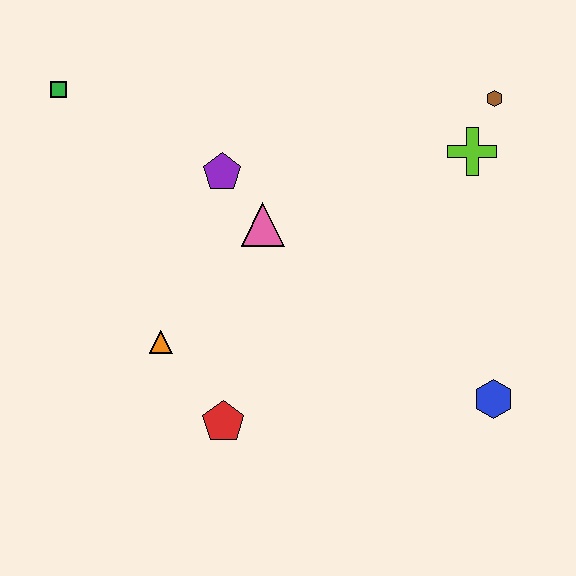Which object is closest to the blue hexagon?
The lime cross is closest to the blue hexagon.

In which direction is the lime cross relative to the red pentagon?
The lime cross is above the red pentagon.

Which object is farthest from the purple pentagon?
The blue hexagon is farthest from the purple pentagon.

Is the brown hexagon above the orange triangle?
Yes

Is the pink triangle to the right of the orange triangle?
Yes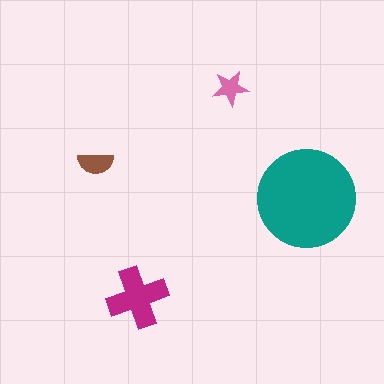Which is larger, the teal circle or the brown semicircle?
The teal circle.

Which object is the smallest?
The pink star.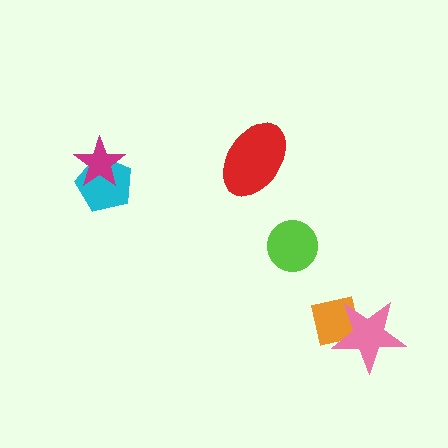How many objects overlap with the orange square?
1 object overlaps with the orange square.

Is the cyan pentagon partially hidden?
Yes, it is partially covered by another shape.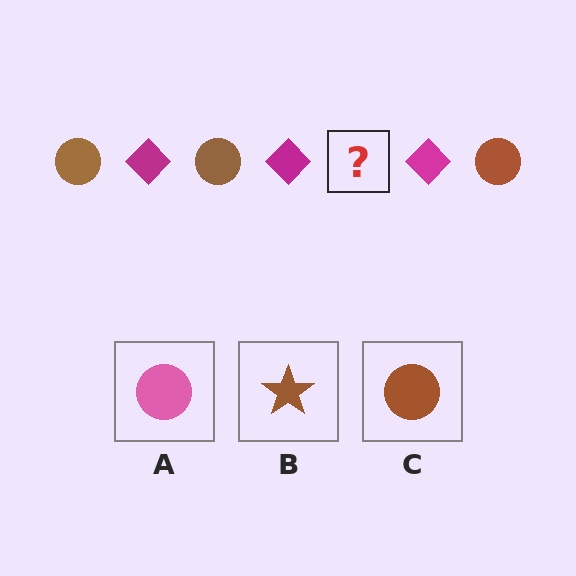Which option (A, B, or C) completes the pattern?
C.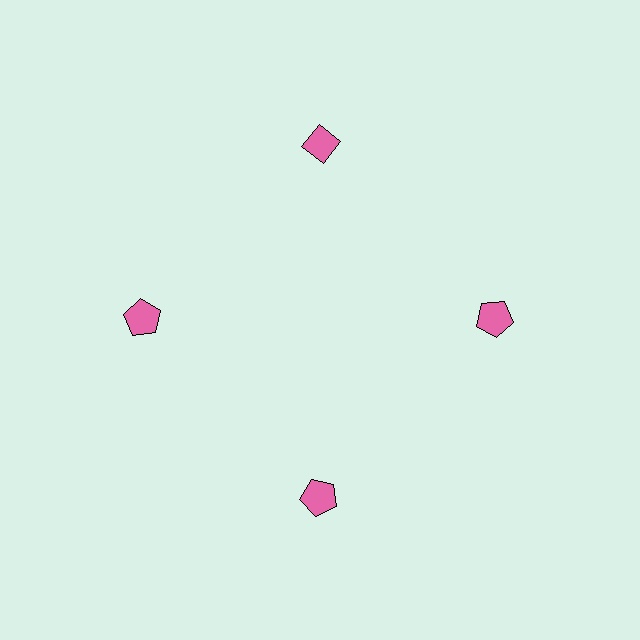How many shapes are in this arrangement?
There are 4 shapes arranged in a ring pattern.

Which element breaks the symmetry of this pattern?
The pink diamond at roughly the 12 o'clock position breaks the symmetry. All other shapes are pink pentagons.